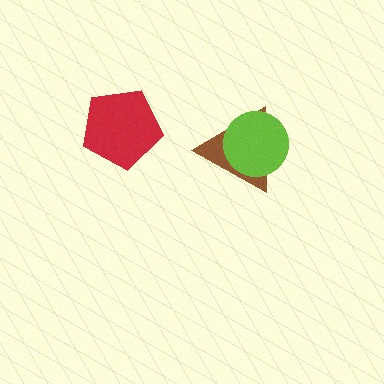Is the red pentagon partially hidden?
No, no other shape covers it.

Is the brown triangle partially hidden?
Yes, it is partially covered by another shape.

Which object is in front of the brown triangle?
The lime circle is in front of the brown triangle.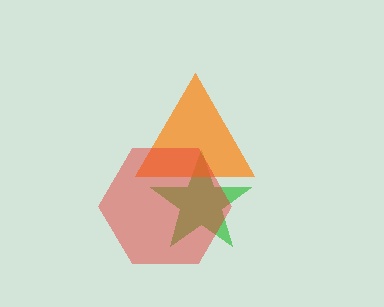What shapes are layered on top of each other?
The layered shapes are: a green star, an orange triangle, a red hexagon.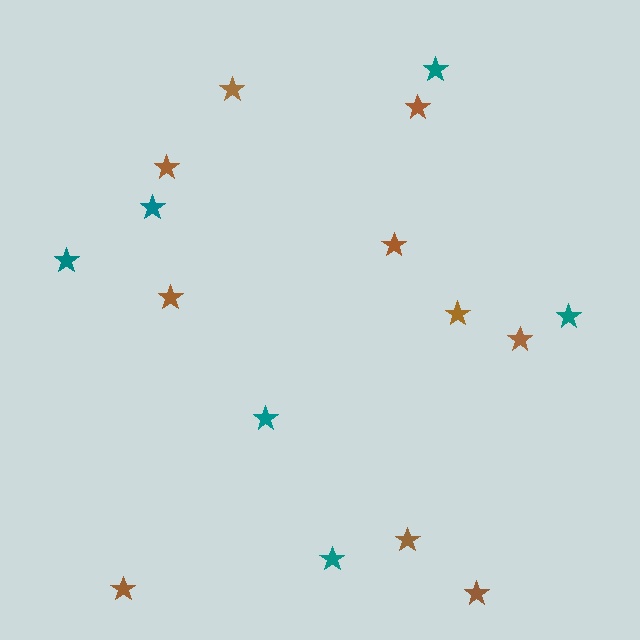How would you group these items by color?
There are 2 groups: one group of brown stars (10) and one group of teal stars (6).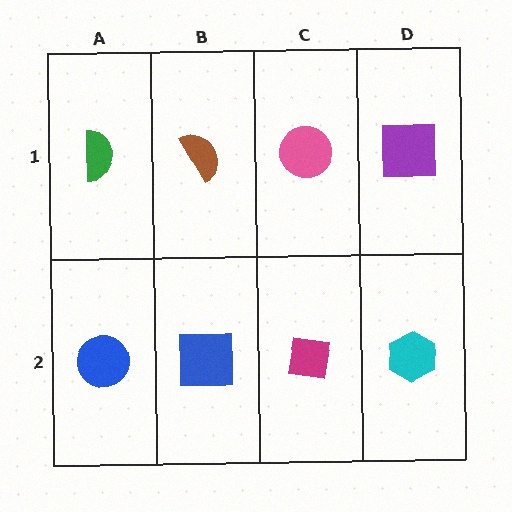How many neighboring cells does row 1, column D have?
2.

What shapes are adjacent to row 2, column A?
A green semicircle (row 1, column A), a blue square (row 2, column B).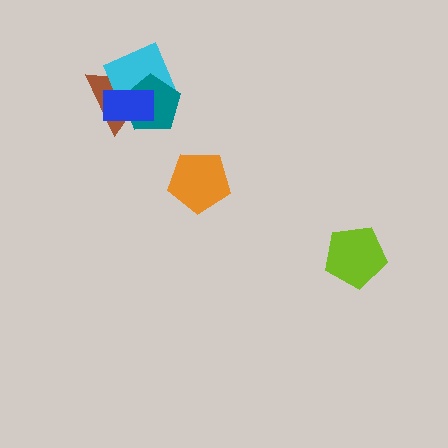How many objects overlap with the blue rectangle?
3 objects overlap with the blue rectangle.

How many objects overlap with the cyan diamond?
3 objects overlap with the cyan diamond.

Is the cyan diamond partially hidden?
Yes, it is partially covered by another shape.